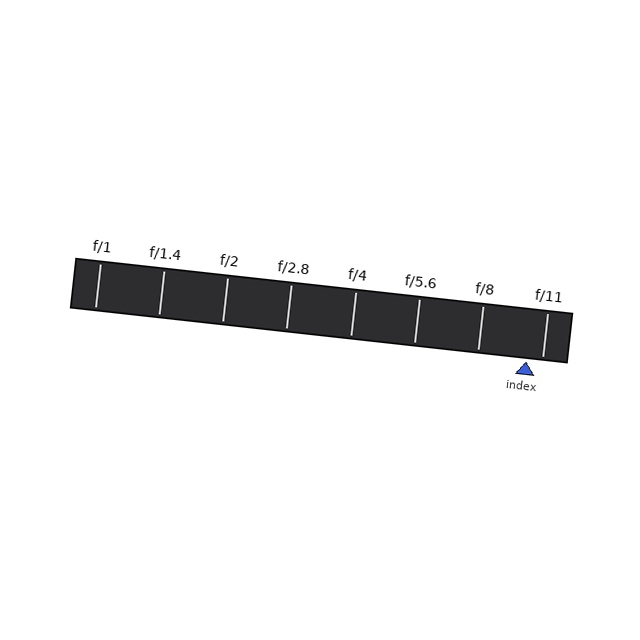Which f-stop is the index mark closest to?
The index mark is closest to f/11.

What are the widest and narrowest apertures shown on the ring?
The widest aperture shown is f/1 and the narrowest is f/11.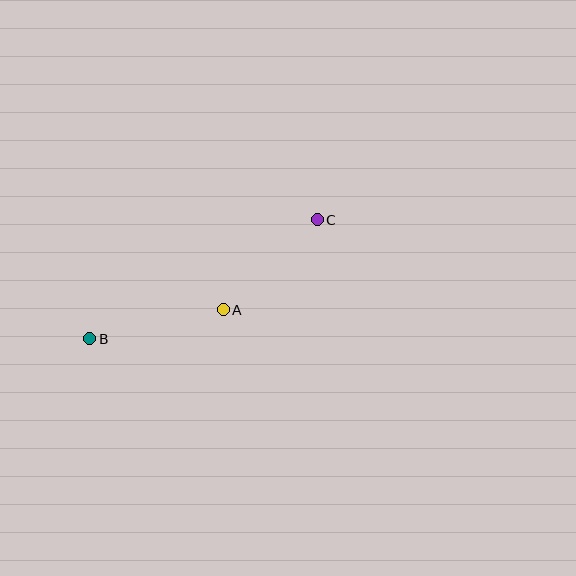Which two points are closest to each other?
Points A and C are closest to each other.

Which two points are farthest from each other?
Points B and C are farthest from each other.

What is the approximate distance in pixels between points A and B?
The distance between A and B is approximately 137 pixels.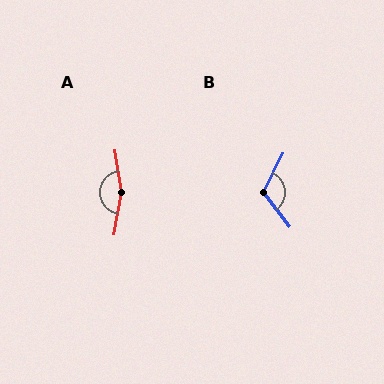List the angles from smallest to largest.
B (116°), A (162°).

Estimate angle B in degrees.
Approximately 116 degrees.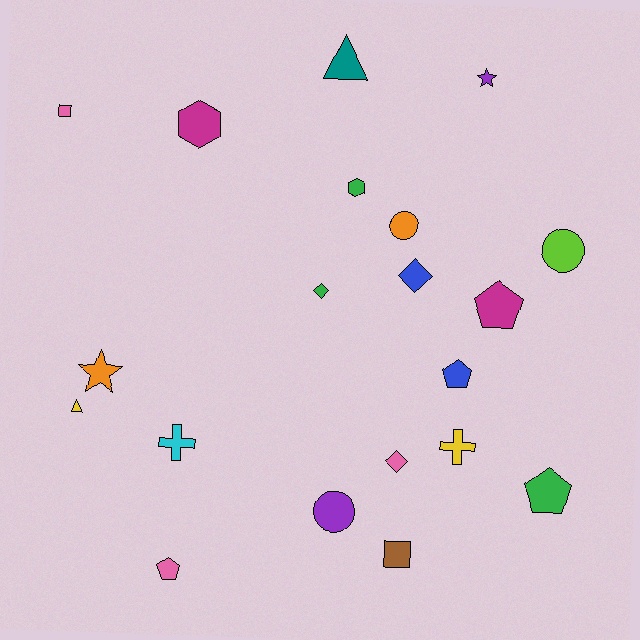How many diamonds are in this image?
There are 3 diamonds.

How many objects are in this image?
There are 20 objects.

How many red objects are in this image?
There are no red objects.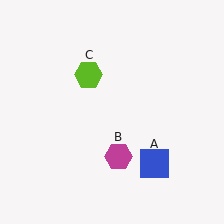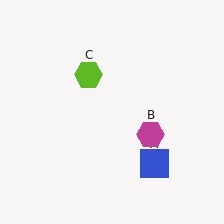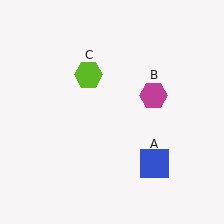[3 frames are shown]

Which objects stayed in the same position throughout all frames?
Blue square (object A) and lime hexagon (object C) remained stationary.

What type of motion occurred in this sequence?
The magenta hexagon (object B) rotated counterclockwise around the center of the scene.